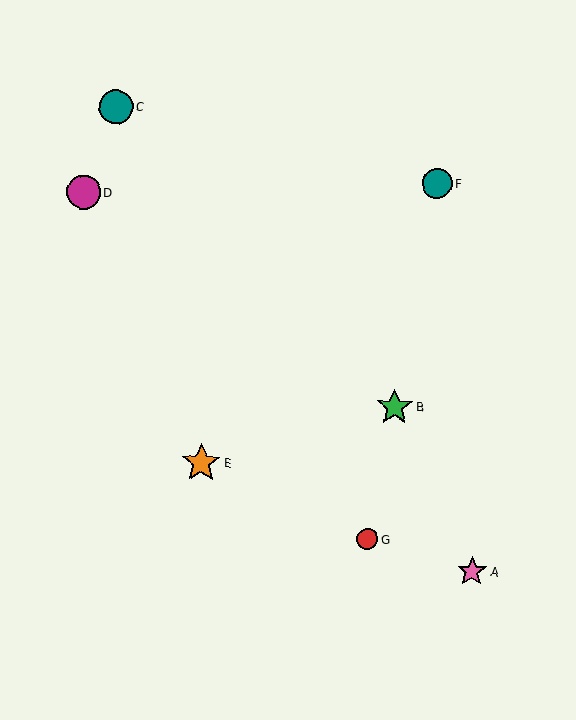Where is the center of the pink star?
The center of the pink star is at (472, 572).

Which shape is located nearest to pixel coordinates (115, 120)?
The teal circle (labeled C) at (116, 107) is nearest to that location.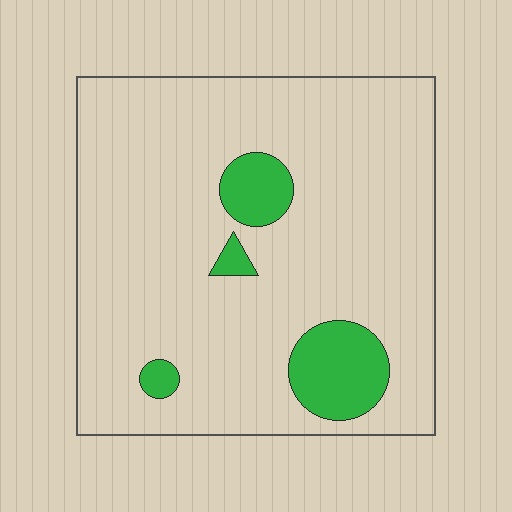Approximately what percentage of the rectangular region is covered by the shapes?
Approximately 10%.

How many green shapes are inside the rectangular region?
4.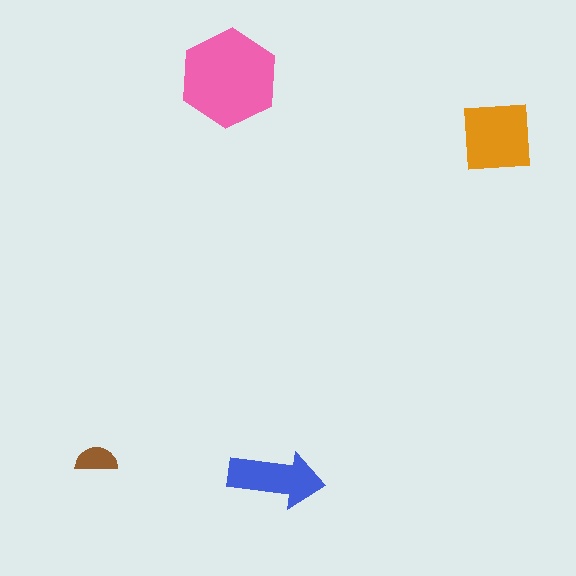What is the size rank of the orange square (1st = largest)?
2nd.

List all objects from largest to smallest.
The pink hexagon, the orange square, the blue arrow, the brown semicircle.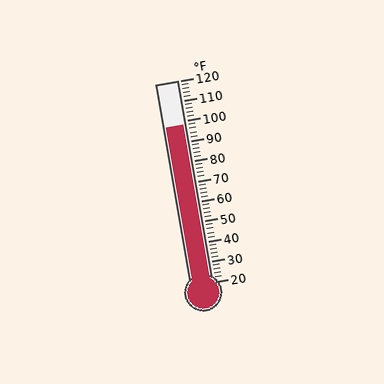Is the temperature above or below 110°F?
The temperature is below 110°F.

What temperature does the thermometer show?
The thermometer shows approximately 98°F.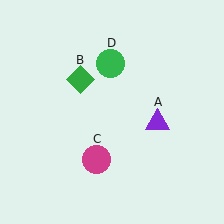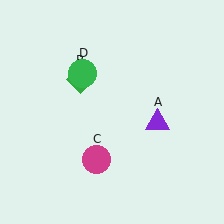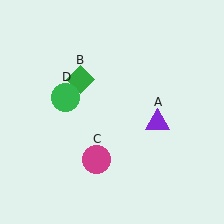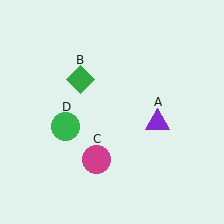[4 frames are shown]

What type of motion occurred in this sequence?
The green circle (object D) rotated counterclockwise around the center of the scene.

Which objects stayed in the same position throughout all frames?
Purple triangle (object A) and green diamond (object B) and magenta circle (object C) remained stationary.